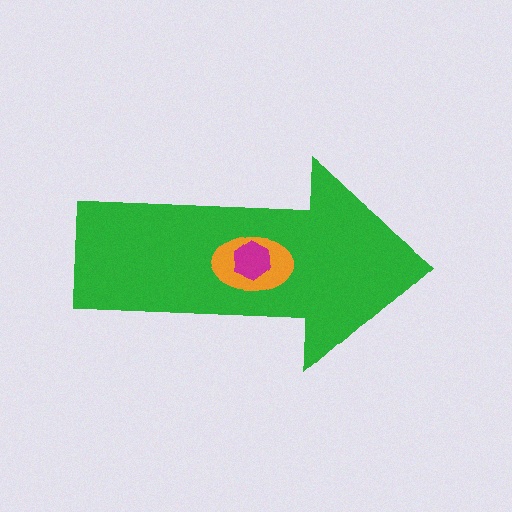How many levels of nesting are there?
3.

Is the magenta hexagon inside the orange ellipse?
Yes.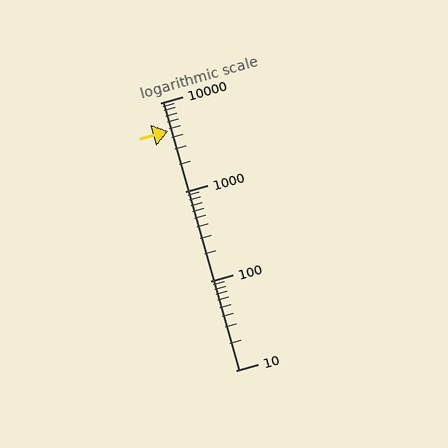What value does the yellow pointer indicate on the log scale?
The pointer indicates approximately 4800.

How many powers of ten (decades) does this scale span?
The scale spans 3 decades, from 10 to 10000.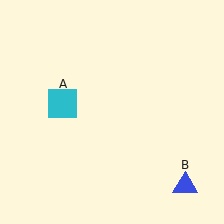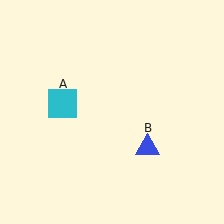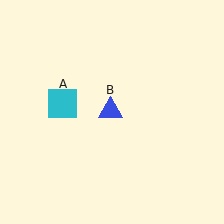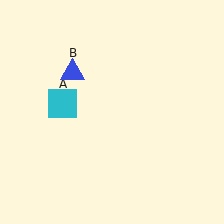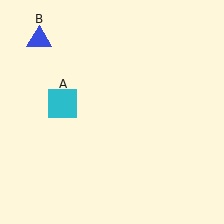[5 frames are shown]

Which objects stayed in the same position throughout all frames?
Cyan square (object A) remained stationary.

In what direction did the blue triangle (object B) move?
The blue triangle (object B) moved up and to the left.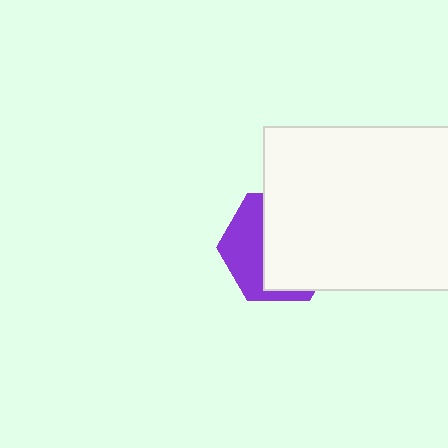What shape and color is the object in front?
The object in front is a white rectangle.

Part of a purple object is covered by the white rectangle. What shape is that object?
It is a hexagon.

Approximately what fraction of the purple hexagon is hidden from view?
Roughly 61% of the purple hexagon is hidden behind the white rectangle.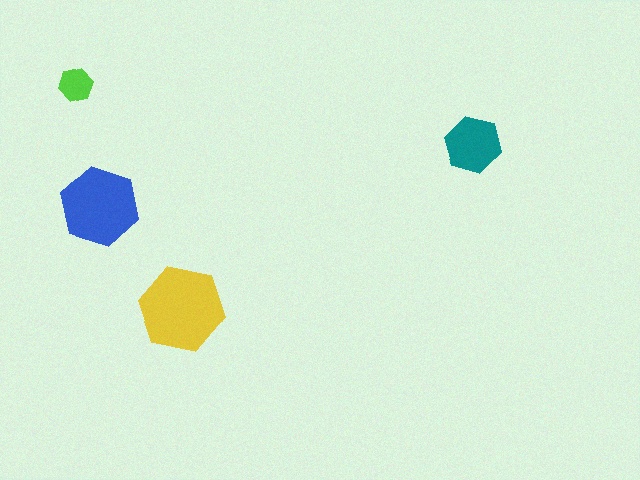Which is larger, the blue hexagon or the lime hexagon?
The blue one.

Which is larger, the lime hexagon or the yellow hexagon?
The yellow one.